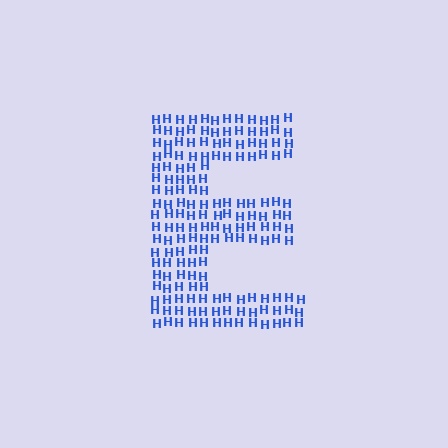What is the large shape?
The large shape is the letter E.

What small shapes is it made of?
It is made of small letter H's.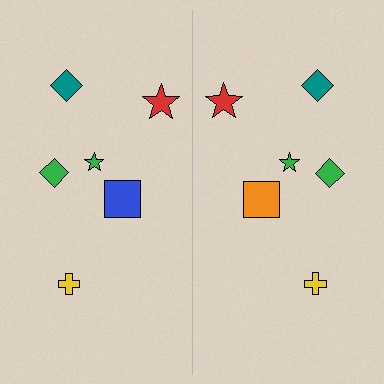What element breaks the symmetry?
The orange square on the right side breaks the symmetry — its mirror counterpart is blue.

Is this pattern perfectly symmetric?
No, the pattern is not perfectly symmetric. The orange square on the right side breaks the symmetry — its mirror counterpart is blue.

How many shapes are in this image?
There are 12 shapes in this image.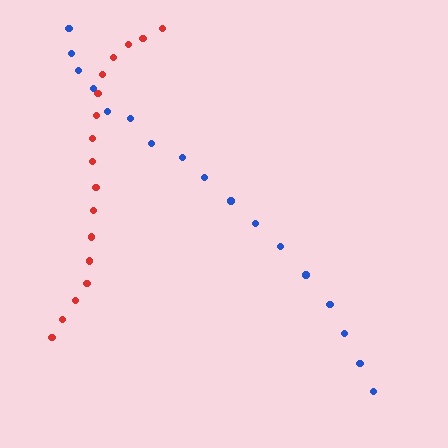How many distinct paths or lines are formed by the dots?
There are 2 distinct paths.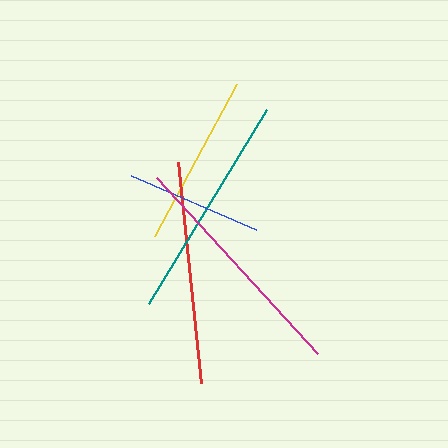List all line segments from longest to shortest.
From longest to shortest: magenta, teal, red, yellow, blue.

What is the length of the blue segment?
The blue segment is approximately 136 pixels long.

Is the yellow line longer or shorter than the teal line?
The teal line is longer than the yellow line.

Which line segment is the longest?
The magenta line is the longest at approximately 238 pixels.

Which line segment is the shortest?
The blue line is the shortest at approximately 136 pixels.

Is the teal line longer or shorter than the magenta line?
The magenta line is longer than the teal line.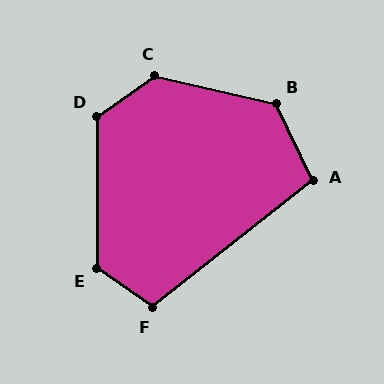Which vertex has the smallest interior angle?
A, at approximately 102 degrees.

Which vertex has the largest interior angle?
C, at approximately 132 degrees.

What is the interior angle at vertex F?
Approximately 107 degrees (obtuse).